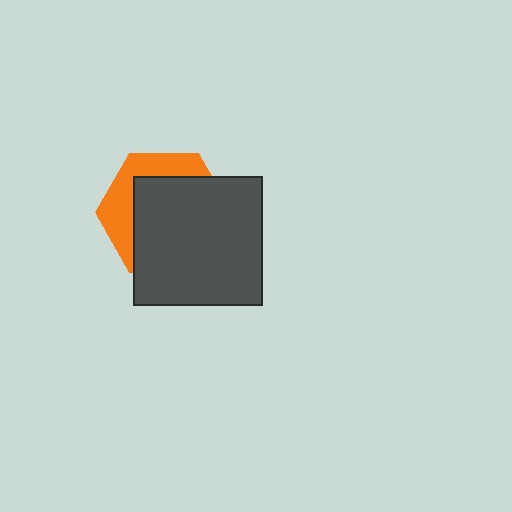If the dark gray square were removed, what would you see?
You would see the complete orange hexagon.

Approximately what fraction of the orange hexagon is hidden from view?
Roughly 67% of the orange hexagon is hidden behind the dark gray square.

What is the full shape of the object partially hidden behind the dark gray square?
The partially hidden object is an orange hexagon.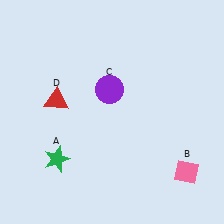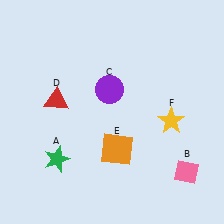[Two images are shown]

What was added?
An orange square (E), a yellow star (F) were added in Image 2.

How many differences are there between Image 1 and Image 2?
There are 2 differences between the two images.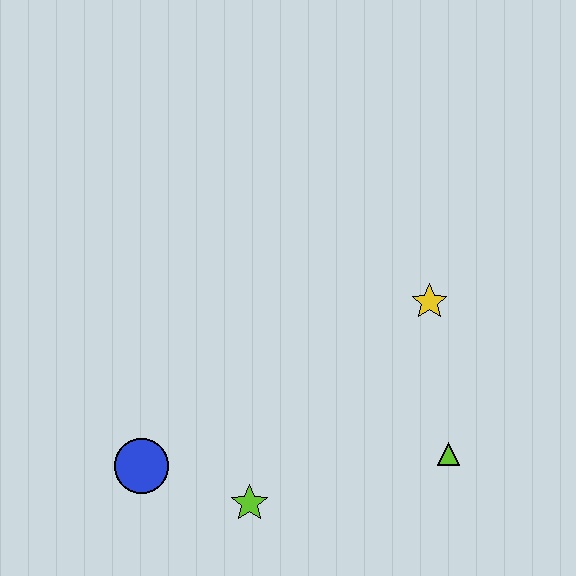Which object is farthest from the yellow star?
The blue circle is farthest from the yellow star.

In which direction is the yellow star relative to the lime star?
The yellow star is above the lime star.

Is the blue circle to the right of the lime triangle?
No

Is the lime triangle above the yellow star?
No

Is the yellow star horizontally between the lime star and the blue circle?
No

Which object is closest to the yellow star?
The lime triangle is closest to the yellow star.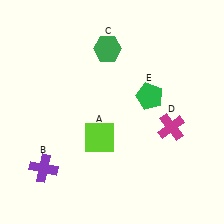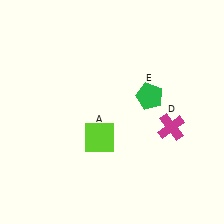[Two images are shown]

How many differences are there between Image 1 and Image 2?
There are 2 differences between the two images.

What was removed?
The green hexagon (C), the purple cross (B) were removed in Image 2.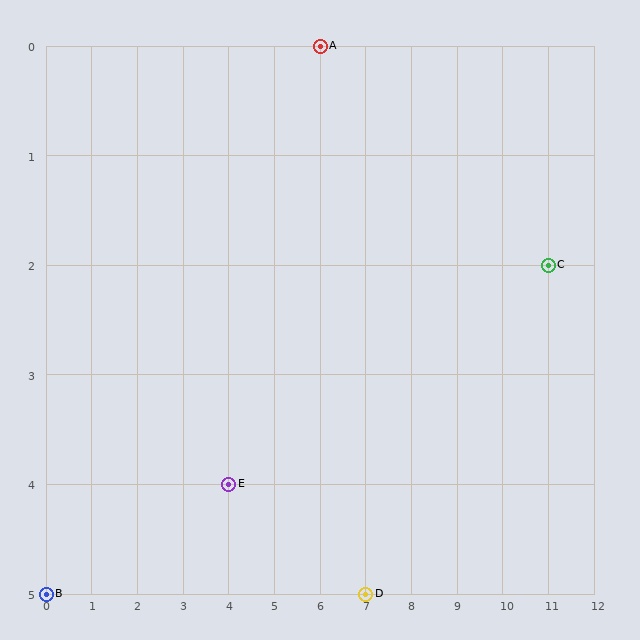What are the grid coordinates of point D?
Point D is at grid coordinates (7, 5).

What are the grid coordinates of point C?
Point C is at grid coordinates (11, 2).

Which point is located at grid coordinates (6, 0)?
Point A is at (6, 0).